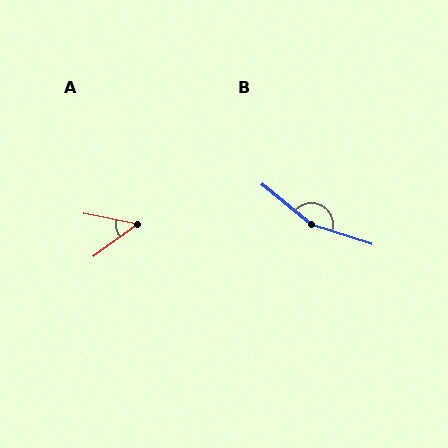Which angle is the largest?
B, at approximately 159 degrees.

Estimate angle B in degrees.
Approximately 159 degrees.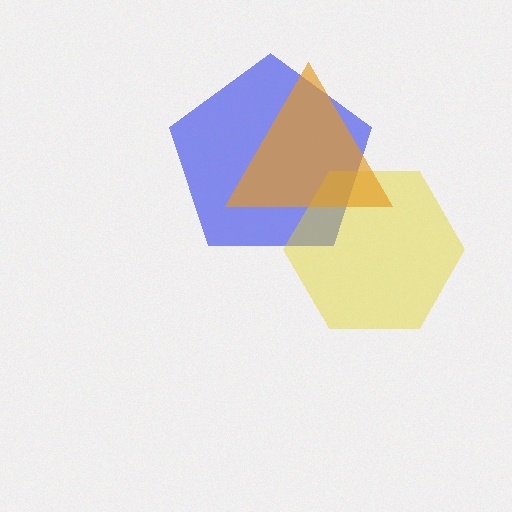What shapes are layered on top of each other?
The layered shapes are: a blue pentagon, a yellow hexagon, an orange triangle.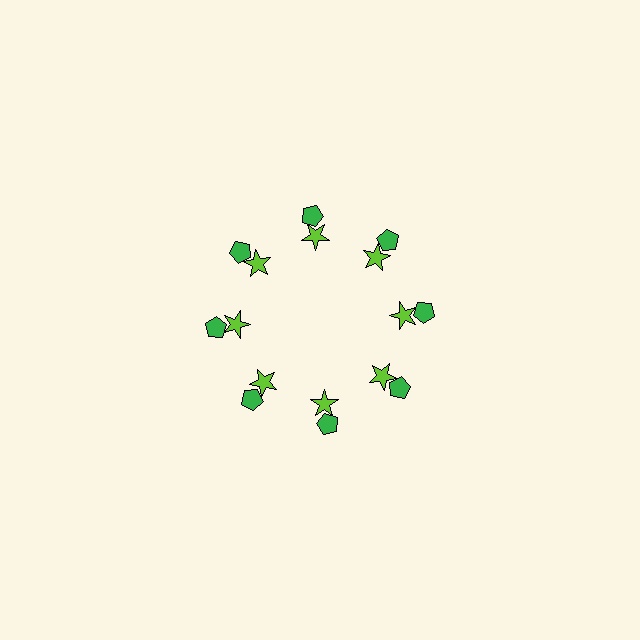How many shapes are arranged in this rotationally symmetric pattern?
There are 16 shapes, arranged in 8 groups of 2.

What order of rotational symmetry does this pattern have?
This pattern has 8-fold rotational symmetry.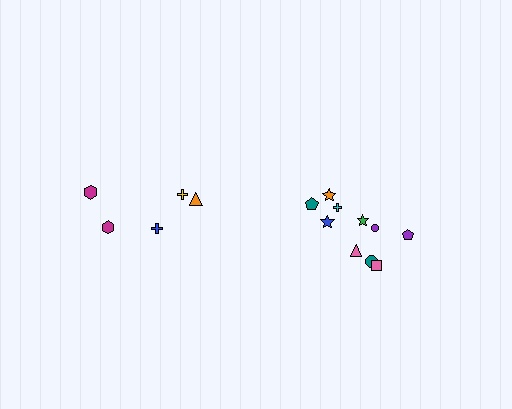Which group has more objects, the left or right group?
The right group.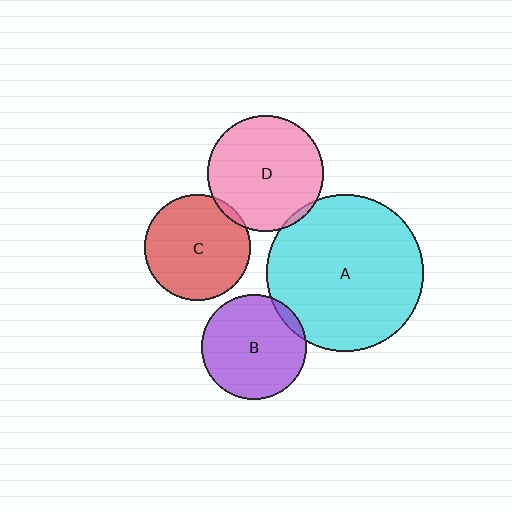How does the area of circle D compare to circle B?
Approximately 1.2 times.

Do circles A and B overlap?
Yes.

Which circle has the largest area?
Circle A (cyan).